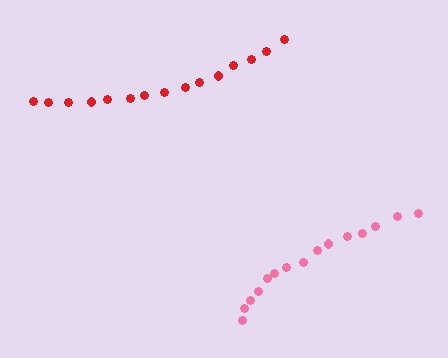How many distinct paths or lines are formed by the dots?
There are 2 distinct paths.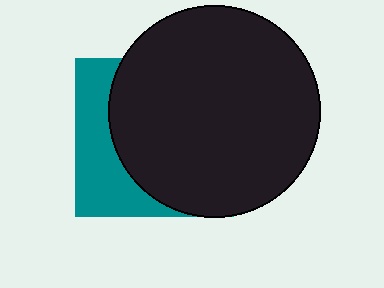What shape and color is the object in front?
The object in front is a black circle.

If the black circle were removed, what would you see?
You would see the complete teal square.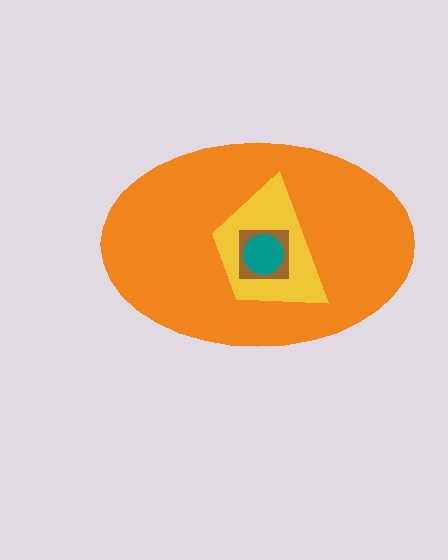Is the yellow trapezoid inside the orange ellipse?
Yes.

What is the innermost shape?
The teal circle.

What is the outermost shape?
The orange ellipse.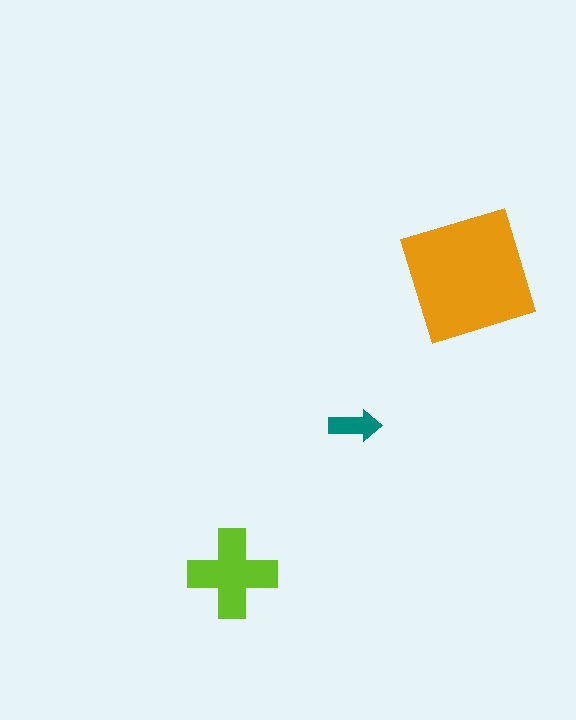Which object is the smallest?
The teal arrow.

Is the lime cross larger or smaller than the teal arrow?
Larger.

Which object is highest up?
The orange square is topmost.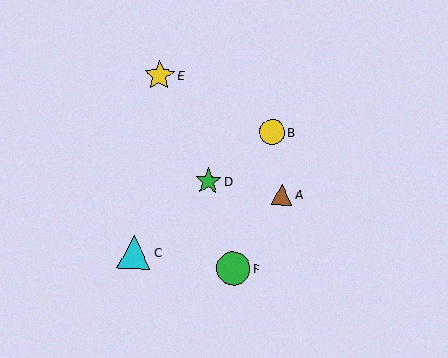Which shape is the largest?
The green circle (labeled F) is the largest.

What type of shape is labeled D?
Shape D is a green star.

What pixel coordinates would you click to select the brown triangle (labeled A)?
Click at (282, 195) to select the brown triangle A.